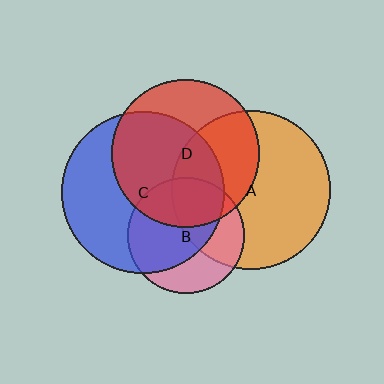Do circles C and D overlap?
Yes.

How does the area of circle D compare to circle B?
Approximately 1.6 times.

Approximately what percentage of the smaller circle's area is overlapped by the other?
Approximately 60%.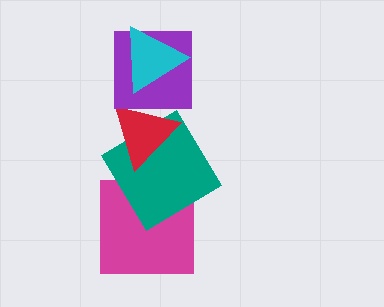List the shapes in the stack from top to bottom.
From top to bottom: the cyan triangle, the purple square, the red triangle, the teal diamond, the magenta square.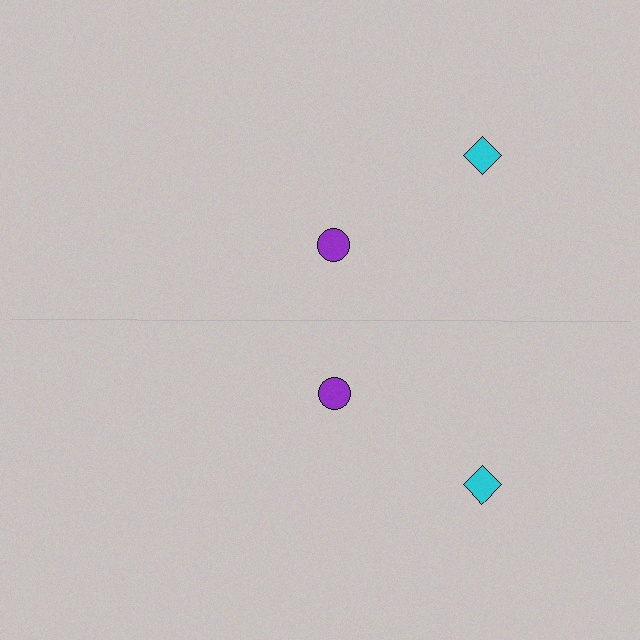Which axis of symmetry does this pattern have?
The pattern has a horizontal axis of symmetry running through the center of the image.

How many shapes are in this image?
There are 4 shapes in this image.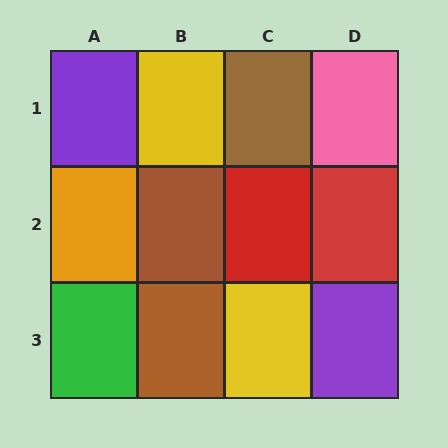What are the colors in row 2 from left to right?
Orange, brown, red, red.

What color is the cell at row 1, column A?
Purple.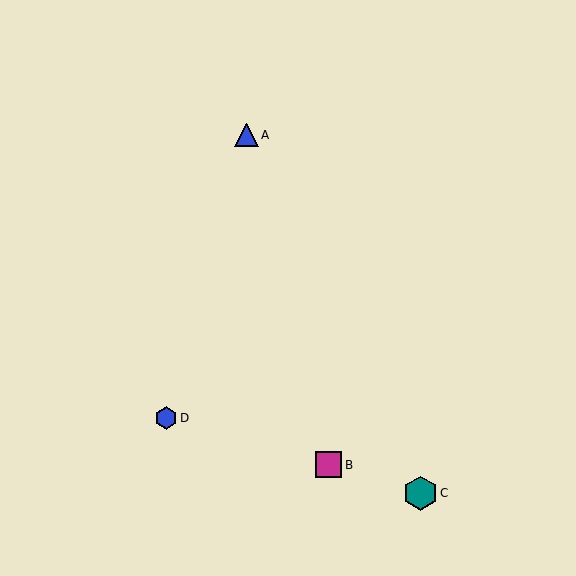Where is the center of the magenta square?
The center of the magenta square is at (328, 465).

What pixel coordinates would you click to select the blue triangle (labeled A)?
Click at (246, 135) to select the blue triangle A.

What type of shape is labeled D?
Shape D is a blue hexagon.